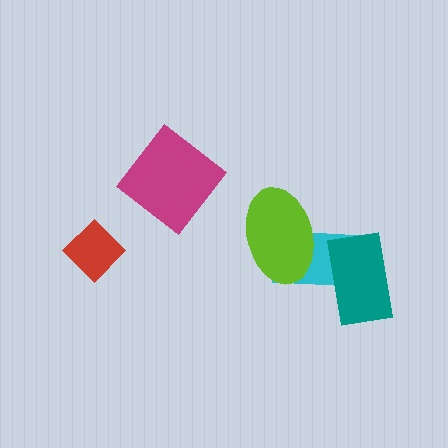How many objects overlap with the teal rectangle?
1 object overlaps with the teal rectangle.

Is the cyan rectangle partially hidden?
Yes, it is partially covered by another shape.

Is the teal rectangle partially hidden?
No, no other shape covers it.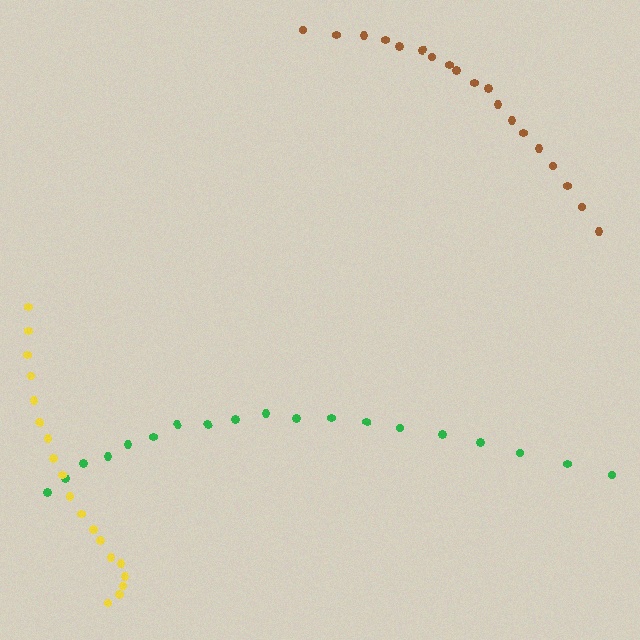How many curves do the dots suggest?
There are 3 distinct paths.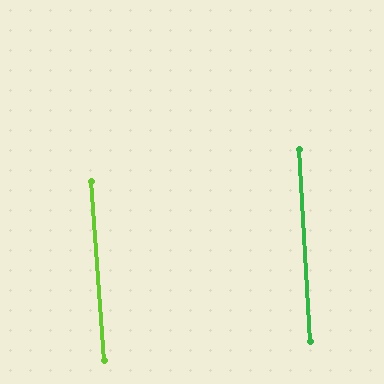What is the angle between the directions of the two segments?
Approximately 1 degree.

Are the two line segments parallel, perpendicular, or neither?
Parallel — their directions differ by only 0.8°.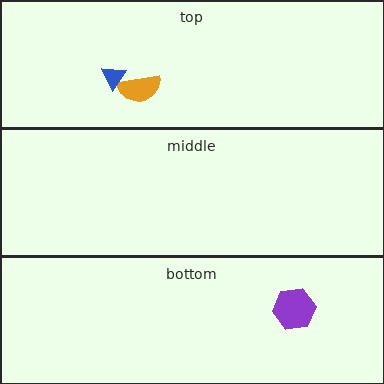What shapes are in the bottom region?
The purple hexagon.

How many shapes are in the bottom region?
1.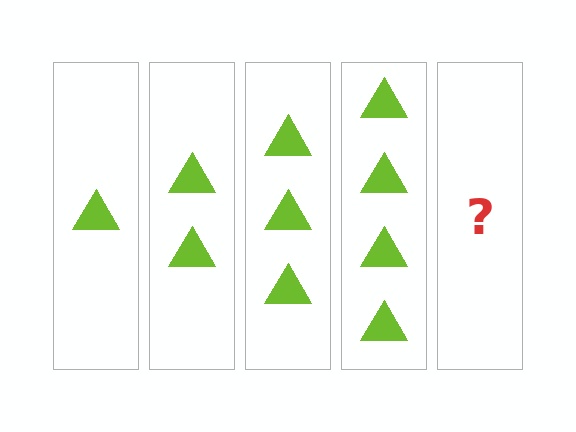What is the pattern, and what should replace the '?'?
The pattern is that each step adds one more triangle. The '?' should be 5 triangles.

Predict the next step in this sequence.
The next step is 5 triangles.